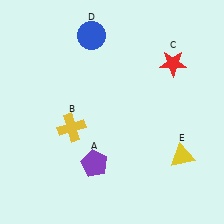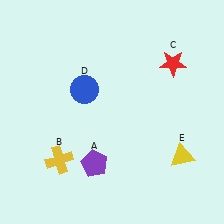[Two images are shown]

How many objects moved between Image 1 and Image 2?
2 objects moved between the two images.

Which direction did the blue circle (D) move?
The blue circle (D) moved down.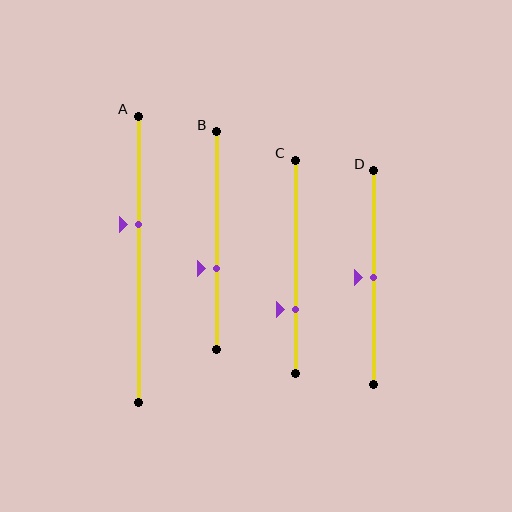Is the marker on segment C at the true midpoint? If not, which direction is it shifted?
No, the marker on segment C is shifted downward by about 20% of the segment length.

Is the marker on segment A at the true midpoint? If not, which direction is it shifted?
No, the marker on segment A is shifted upward by about 12% of the segment length.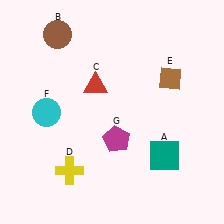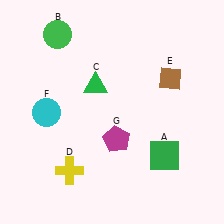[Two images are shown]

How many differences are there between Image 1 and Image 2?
There are 3 differences between the two images.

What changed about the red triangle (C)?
In Image 1, C is red. In Image 2, it changed to green.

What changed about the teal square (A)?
In Image 1, A is teal. In Image 2, it changed to green.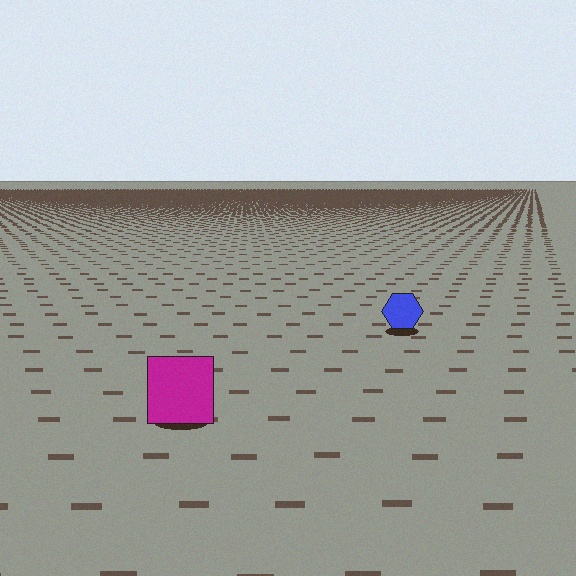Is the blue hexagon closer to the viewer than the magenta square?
No. The magenta square is closer — you can tell from the texture gradient: the ground texture is coarser near it.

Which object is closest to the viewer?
The magenta square is closest. The texture marks near it are larger and more spread out.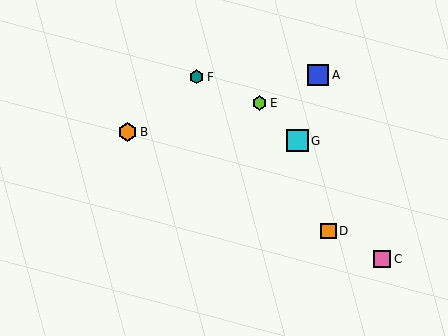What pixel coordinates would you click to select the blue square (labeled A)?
Click at (318, 75) to select the blue square A.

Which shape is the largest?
The cyan square (labeled G) is the largest.